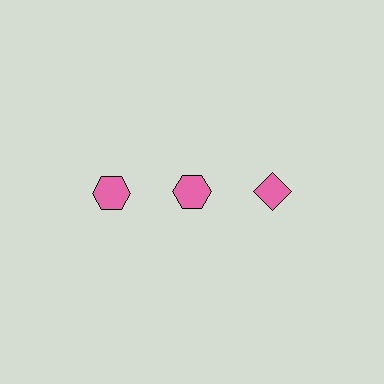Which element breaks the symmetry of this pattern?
The pink diamond in the top row, center column breaks the symmetry. All other shapes are pink hexagons.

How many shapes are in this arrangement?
There are 3 shapes arranged in a grid pattern.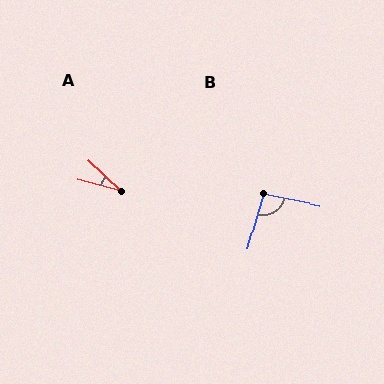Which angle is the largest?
B, at approximately 93 degrees.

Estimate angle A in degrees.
Approximately 29 degrees.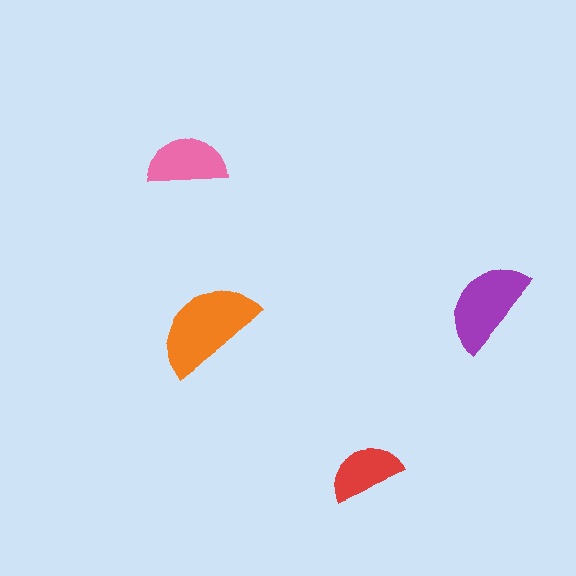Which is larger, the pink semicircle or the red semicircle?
The pink one.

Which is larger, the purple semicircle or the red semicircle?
The purple one.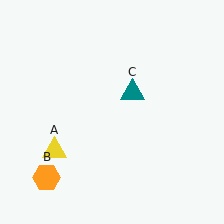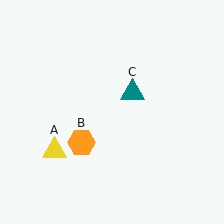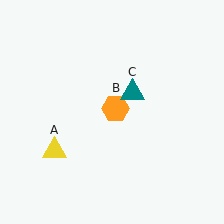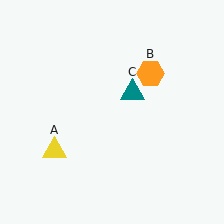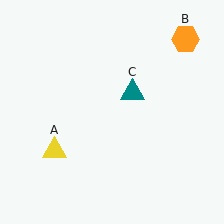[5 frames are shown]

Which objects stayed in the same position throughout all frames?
Yellow triangle (object A) and teal triangle (object C) remained stationary.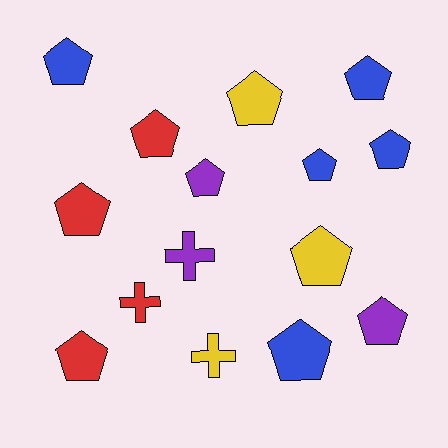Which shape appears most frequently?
Pentagon, with 12 objects.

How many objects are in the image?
There are 15 objects.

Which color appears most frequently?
Blue, with 5 objects.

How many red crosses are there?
There is 1 red cross.